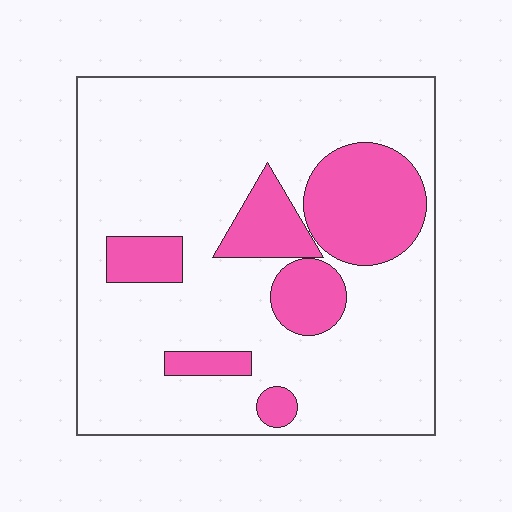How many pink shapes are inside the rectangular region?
6.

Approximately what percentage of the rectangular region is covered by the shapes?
Approximately 25%.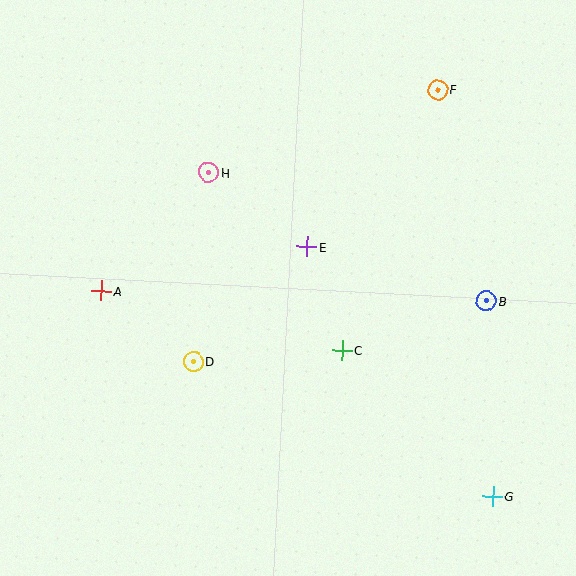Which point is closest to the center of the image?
Point E at (307, 247) is closest to the center.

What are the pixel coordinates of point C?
Point C is at (342, 350).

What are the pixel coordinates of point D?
Point D is at (193, 361).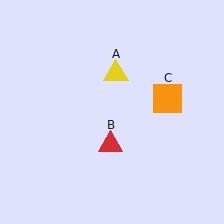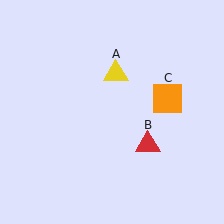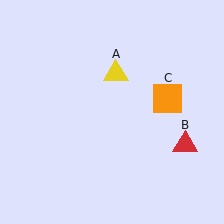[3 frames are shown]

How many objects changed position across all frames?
1 object changed position: red triangle (object B).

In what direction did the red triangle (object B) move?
The red triangle (object B) moved right.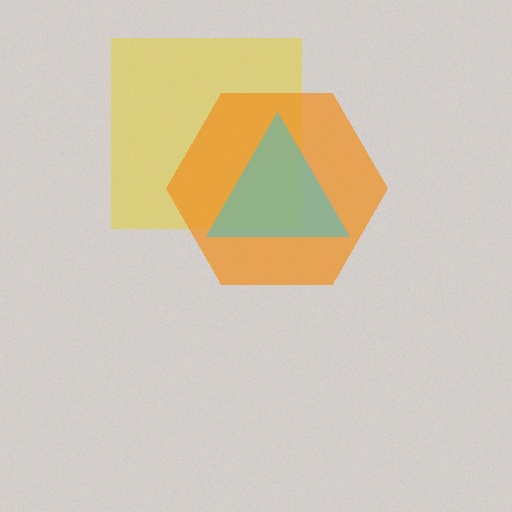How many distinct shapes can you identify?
There are 3 distinct shapes: a yellow square, an orange hexagon, a cyan triangle.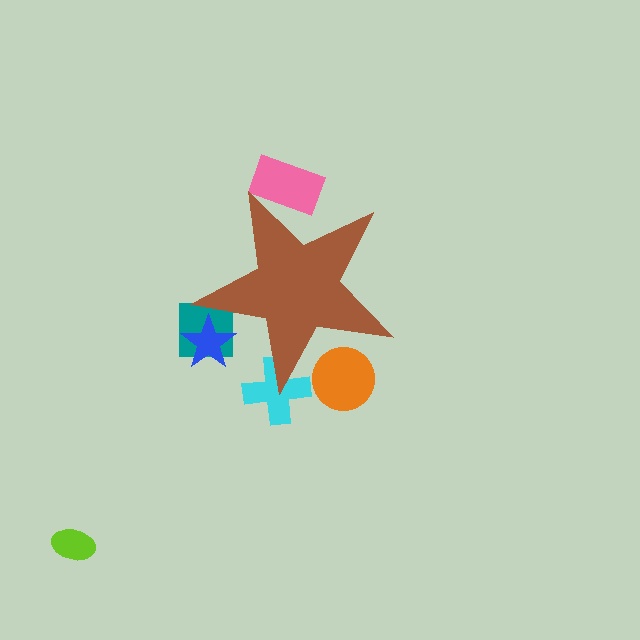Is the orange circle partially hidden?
Yes, the orange circle is partially hidden behind the brown star.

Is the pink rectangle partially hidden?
Yes, the pink rectangle is partially hidden behind the brown star.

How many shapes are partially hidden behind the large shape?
5 shapes are partially hidden.